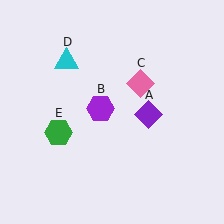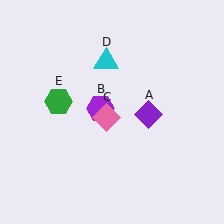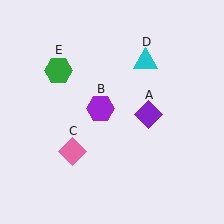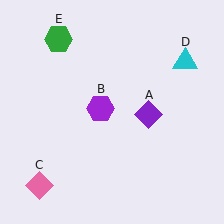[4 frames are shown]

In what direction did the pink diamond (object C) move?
The pink diamond (object C) moved down and to the left.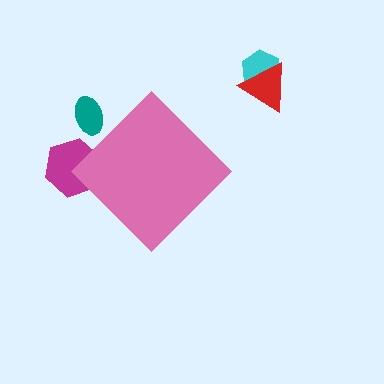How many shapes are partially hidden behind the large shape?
2 shapes are partially hidden.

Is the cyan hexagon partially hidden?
No, the cyan hexagon is fully visible.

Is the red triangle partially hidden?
No, the red triangle is fully visible.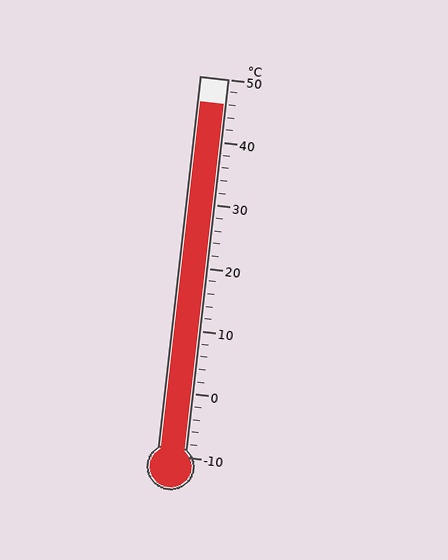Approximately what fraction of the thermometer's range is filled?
The thermometer is filled to approximately 95% of its range.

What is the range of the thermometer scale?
The thermometer scale ranges from -10°C to 50°C.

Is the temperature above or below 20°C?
The temperature is above 20°C.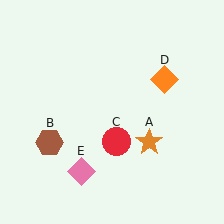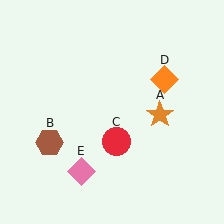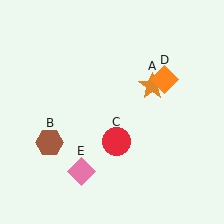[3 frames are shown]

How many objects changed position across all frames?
1 object changed position: orange star (object A).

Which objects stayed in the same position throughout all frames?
Brown hexagon (object B) and red circle (object C) and orange diamond (object D) and pink diamond (object E) remained stationary.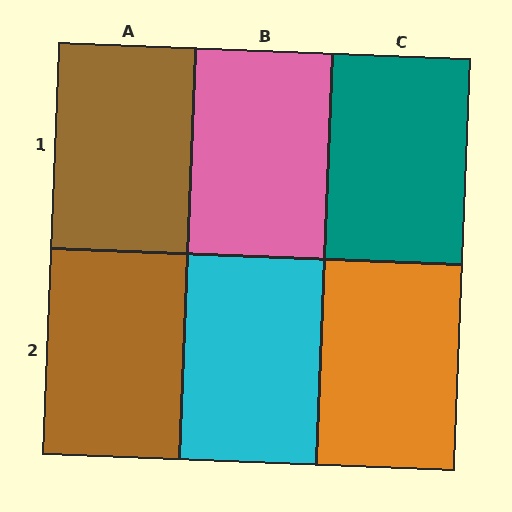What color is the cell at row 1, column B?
Pink.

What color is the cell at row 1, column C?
Teal.